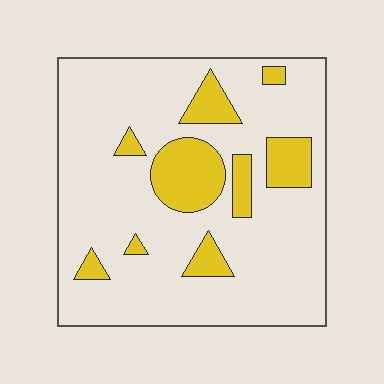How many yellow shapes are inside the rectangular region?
9.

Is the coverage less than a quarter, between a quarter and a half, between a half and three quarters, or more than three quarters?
Less than a quarter.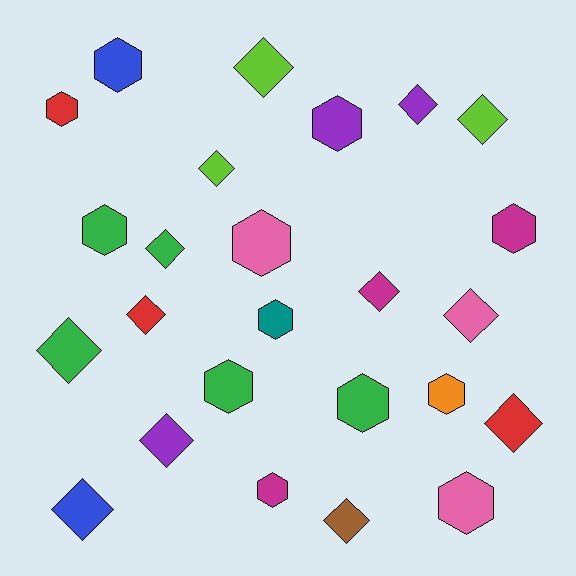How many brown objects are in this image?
There is 1 brown object.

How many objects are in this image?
There are 25 objects.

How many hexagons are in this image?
There are 12 hexagons.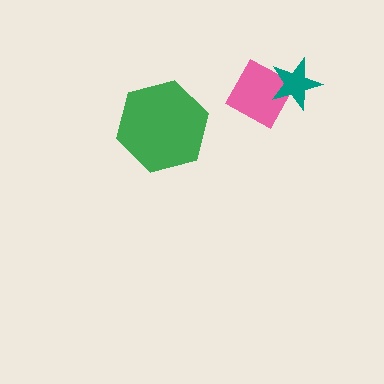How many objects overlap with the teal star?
1 object overlaps with the teal star.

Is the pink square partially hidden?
Yes, it is partially covered by another shape.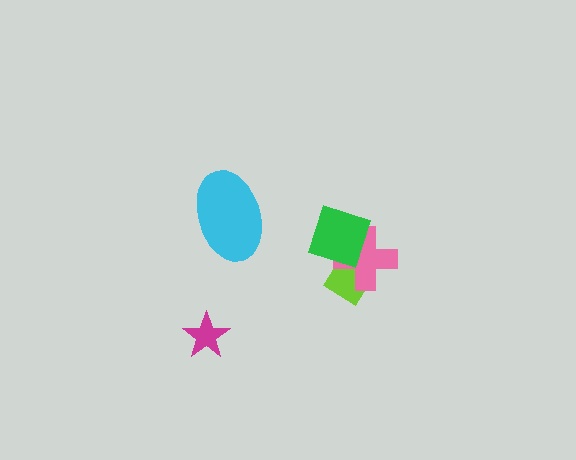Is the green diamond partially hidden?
No, no other shape covers it.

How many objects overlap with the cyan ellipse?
0 objects overlap with the cyan ellipse.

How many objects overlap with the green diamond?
2 objects overlap with the green diamond.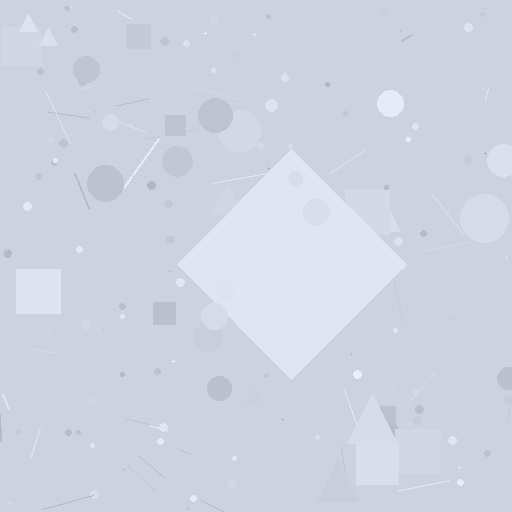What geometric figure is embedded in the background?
A diamond is embedded in the background.